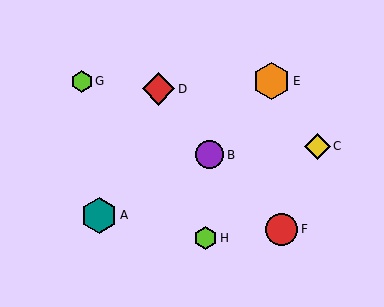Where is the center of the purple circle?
The center of the purple circle is at (210, 155).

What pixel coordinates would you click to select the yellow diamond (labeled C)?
Click at (317, 146) to select the yellow diamond C.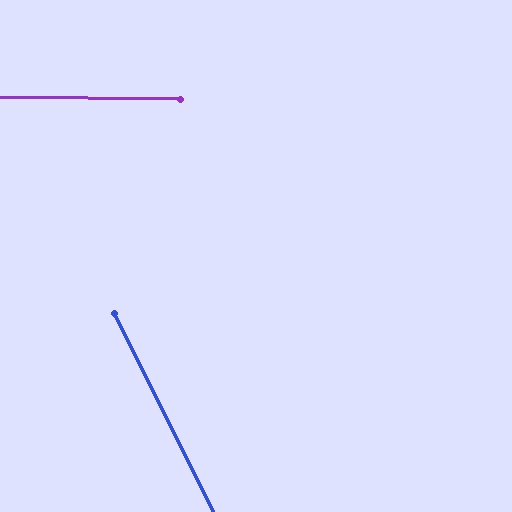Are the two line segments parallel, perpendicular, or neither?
Neither parallel nor perpendicular — they differ by about 63°.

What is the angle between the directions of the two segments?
Approximately 63 degrees.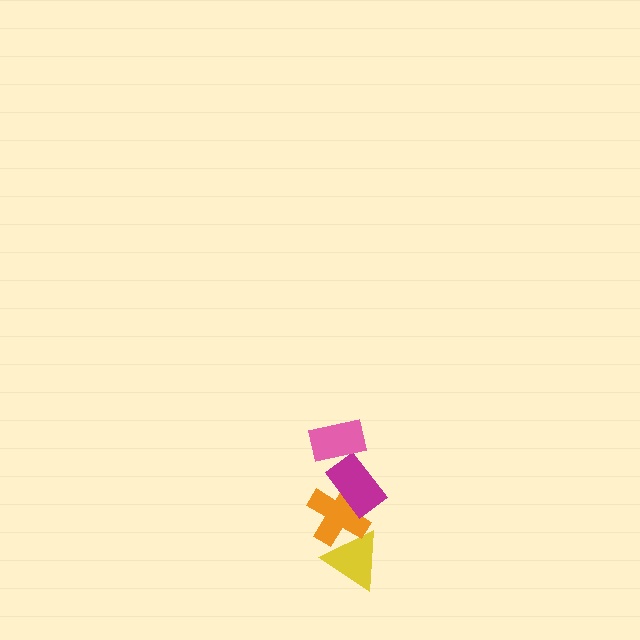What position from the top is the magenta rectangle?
The magenta rectangle is 2nd from the top.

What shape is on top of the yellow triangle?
The orange cross is on top of the yellow triangle.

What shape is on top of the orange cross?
The magenta rectangle is on top of the orange cross.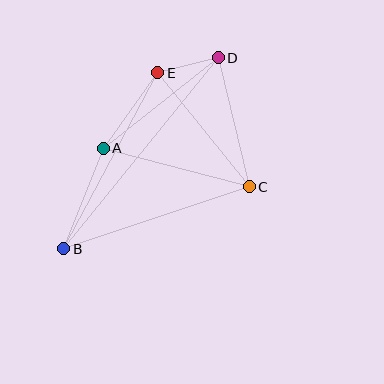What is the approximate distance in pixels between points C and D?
The distance between C and D is approximately 133 pixels.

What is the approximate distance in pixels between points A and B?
The distance between A and B is approximately 108 pixels.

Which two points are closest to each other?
Points D and E are closest to each other.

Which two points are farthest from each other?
Points B and D are farthest from each other.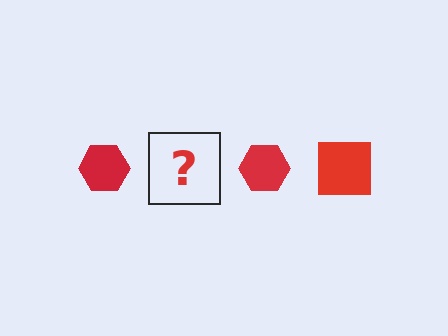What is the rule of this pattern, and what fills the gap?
The rule is that the pattern cycles through hexagon, square shapes in red. The gap should be filled with a red square.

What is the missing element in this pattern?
The missing element is a red square.